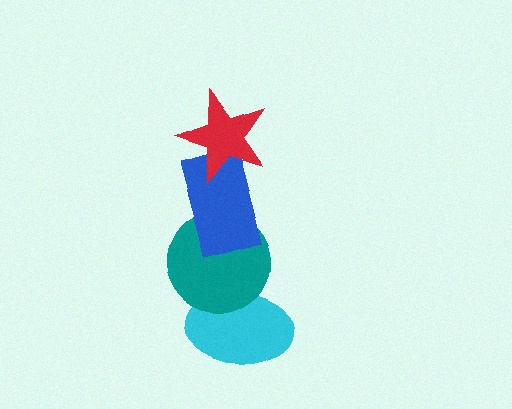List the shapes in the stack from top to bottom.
From top to bottom: the red star, the blue rectangle, the teal circle, the cyan ellipse.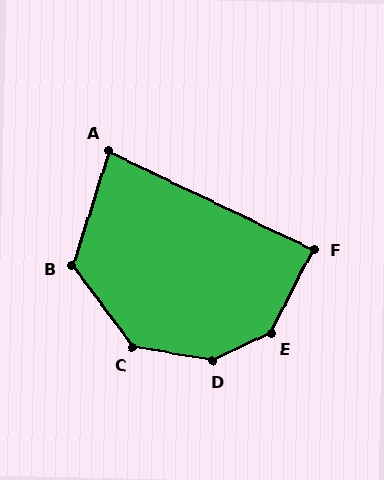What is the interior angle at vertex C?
Approximately 136 degrees (obtuse).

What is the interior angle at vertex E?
Approximately 142 degrees (obtuse).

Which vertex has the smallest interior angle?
A, at approximately 82 degrees.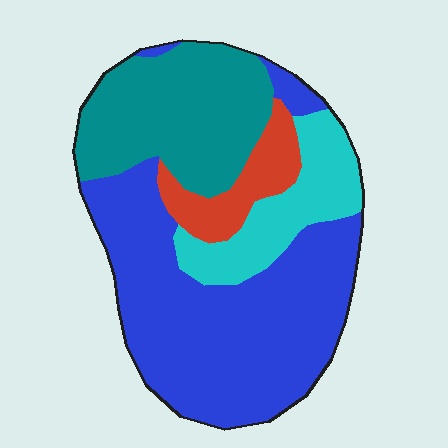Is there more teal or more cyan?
Teal.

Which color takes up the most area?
Blue, at roughly 50%.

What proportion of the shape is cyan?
Cyan takes up less than a sixth of the shape.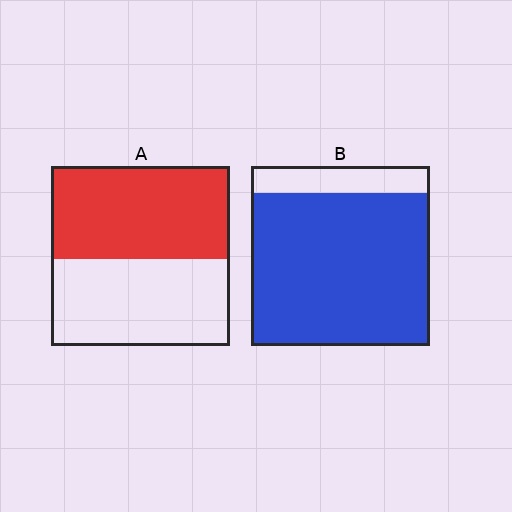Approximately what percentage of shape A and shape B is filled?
A is approximately 50% and B is approximately 85%.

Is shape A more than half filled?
Roughly half.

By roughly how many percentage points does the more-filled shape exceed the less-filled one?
By roughly 35 percentage points (B over A).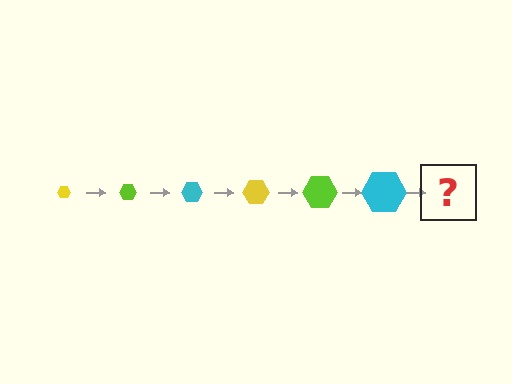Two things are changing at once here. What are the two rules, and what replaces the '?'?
The two rules are that the hexagon grows larger each step and the color cycles through yellow, lime, and cyan. The '?' should be a yellow hexagon, larger than the previous one.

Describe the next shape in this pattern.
It should be a yellow hexagon, larger than the previous one.